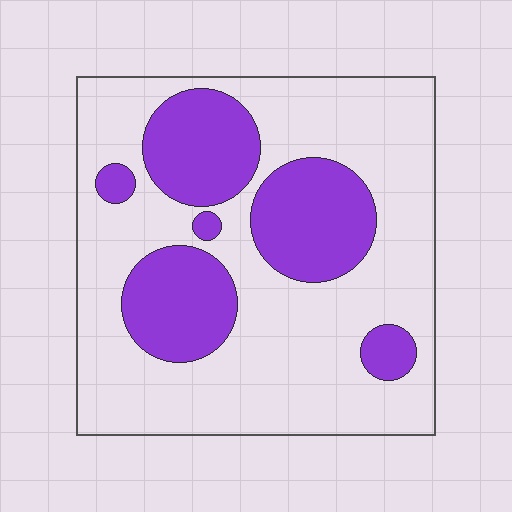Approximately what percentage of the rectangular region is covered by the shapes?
Approximately 30%.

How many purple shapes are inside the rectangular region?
6.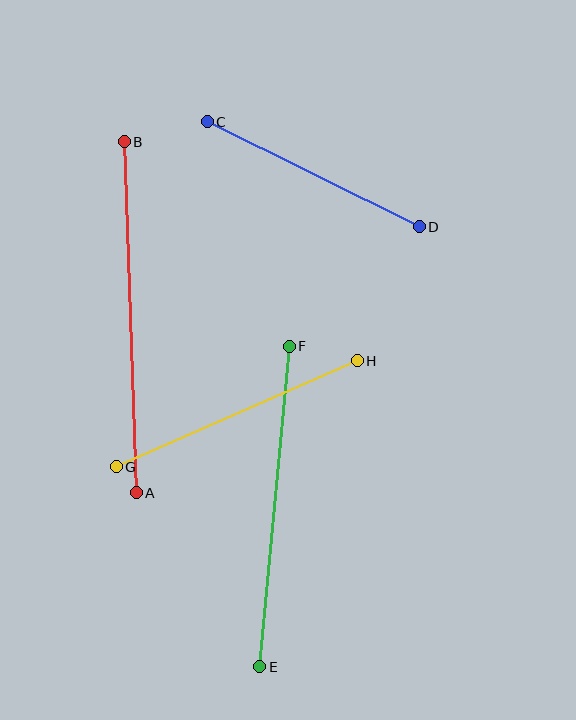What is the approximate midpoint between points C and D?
The midpoint is at approximately (313, 174) pixels.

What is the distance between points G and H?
The distance is approximately 263 pixels.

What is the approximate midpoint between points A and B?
The midpoint is at approximately (130, 317) pixels.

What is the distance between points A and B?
The distance is approximately 351 pixels.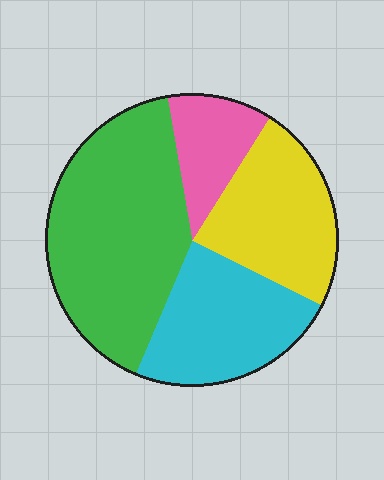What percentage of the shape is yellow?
Yellow covers roughly 25% of the shape.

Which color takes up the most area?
Green, at roughly 40%.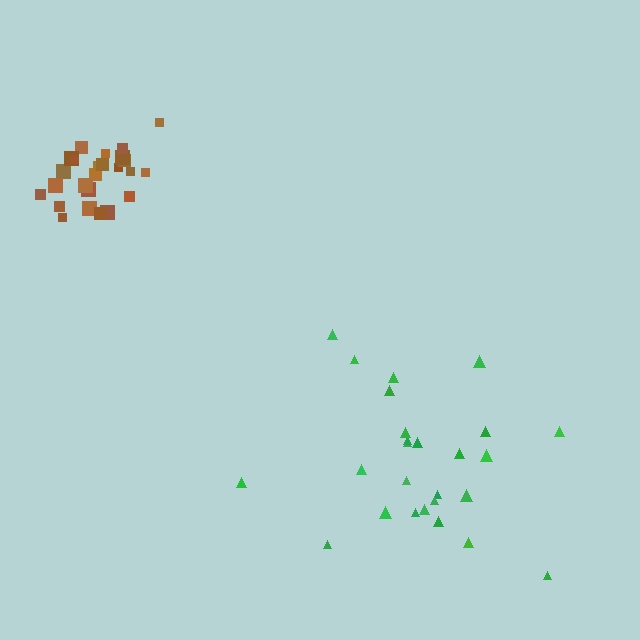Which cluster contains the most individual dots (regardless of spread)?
Green (26).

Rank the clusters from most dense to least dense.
brown, green.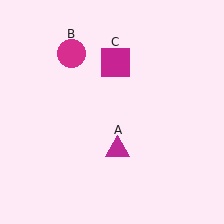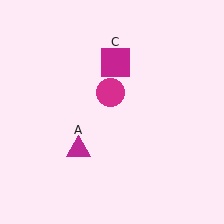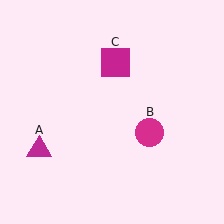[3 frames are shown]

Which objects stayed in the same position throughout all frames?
Magenta square (object C) remained stationary.